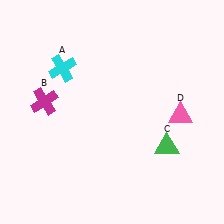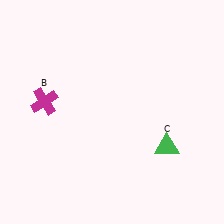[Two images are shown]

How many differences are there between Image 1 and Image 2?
There are 2 differences between the two images.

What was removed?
The cyan cross (A), the pink triangle (D) were removed in Image 2.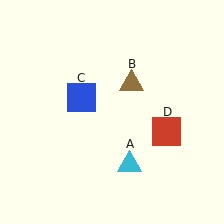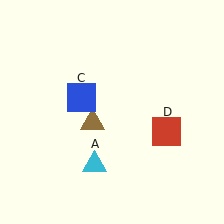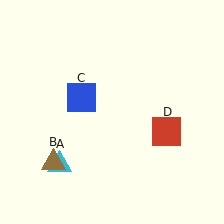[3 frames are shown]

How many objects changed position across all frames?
2 objects changed position: cyan triangle (object A), brown triangle (object B).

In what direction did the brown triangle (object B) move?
The brown triangle (object B) moved down and to the left.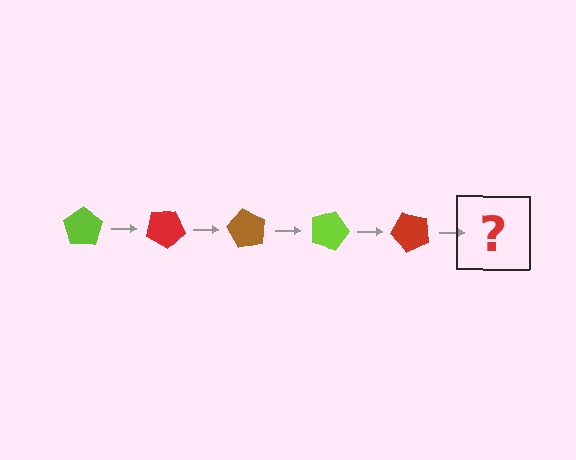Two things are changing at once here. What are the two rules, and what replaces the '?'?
The two rules are that it rotates 30 degrees each step and the color cycles through lime, red, and brown. The '?' should be a brown pentagon, rotated 150 degrees from the start.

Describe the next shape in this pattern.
It should be a brown pentagon, rotated 150 degrees from the start.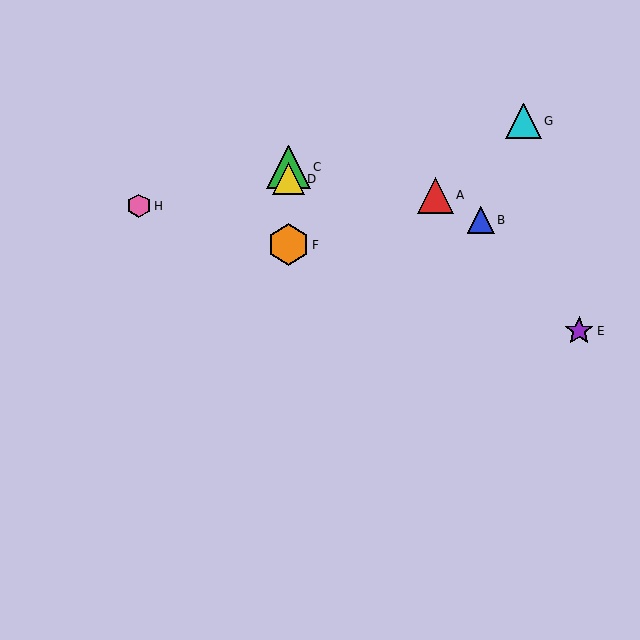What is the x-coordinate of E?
Object E is at x≈579.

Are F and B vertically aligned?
No, F is at x≈288 and B is at x≈481.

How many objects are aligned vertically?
3 objects (C, D, F) are aligned vertically.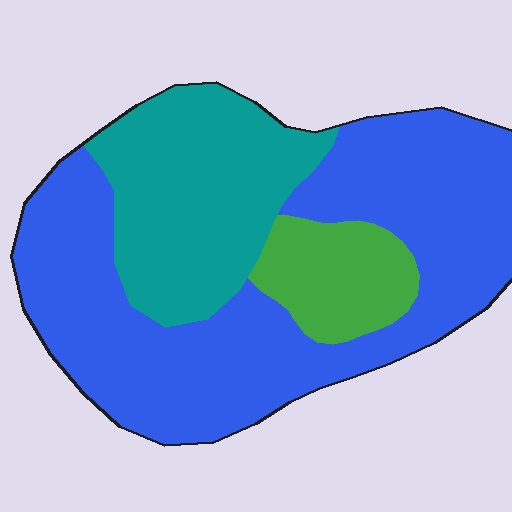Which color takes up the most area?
Blue, at roughly 60%.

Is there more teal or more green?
Teal.